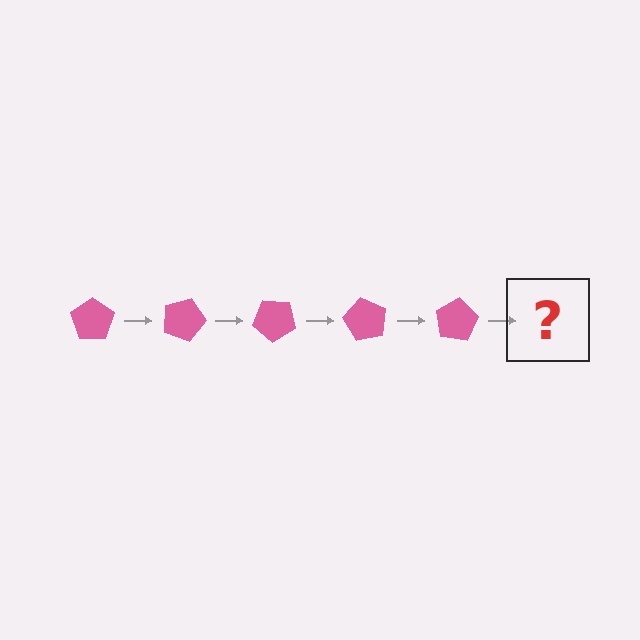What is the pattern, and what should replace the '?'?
The pattern is that the pentagon rotates 20 degrees each step. The '?' should be a pink pentagon rotated 100 degrees.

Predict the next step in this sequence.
The next step is a pink pentagon rotated 100 degrees.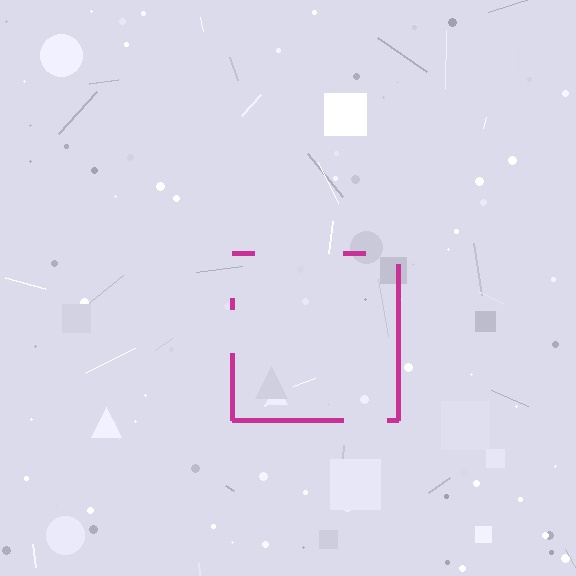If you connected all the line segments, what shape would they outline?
They would outline a square.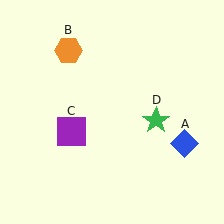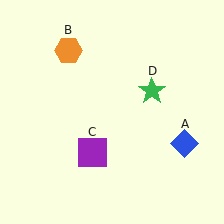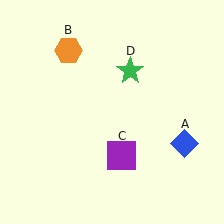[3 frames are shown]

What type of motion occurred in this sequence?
The purple square (object C), green star (object D) rotated counterclockwise around the center of the scene.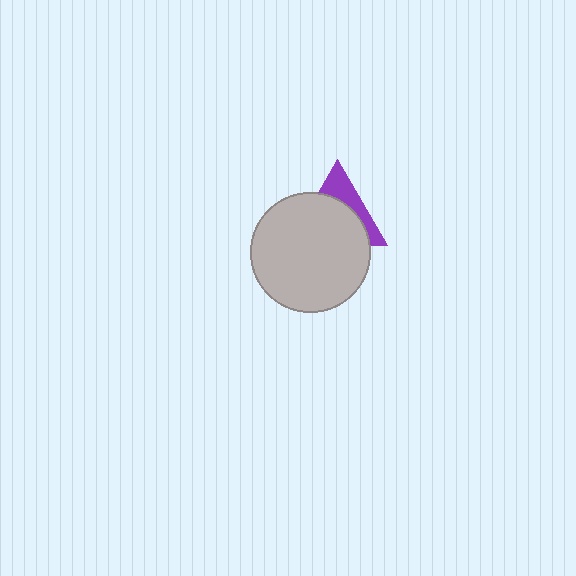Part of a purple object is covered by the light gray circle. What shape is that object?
It is a triangle.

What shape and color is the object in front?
The object in front is a light gray circle.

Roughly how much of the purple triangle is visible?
A small part of it is visible (roughly 35%).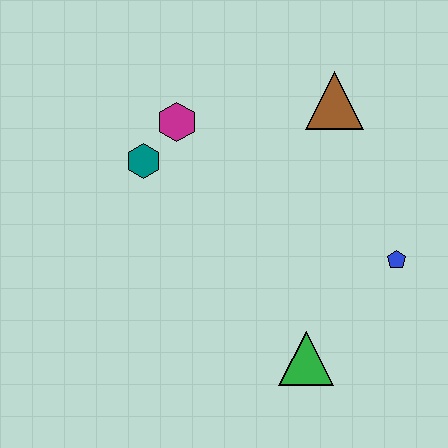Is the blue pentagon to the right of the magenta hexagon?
Yes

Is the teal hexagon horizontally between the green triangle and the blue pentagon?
No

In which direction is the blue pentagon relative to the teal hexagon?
The blue pentagon is to the right of the teal hexagon.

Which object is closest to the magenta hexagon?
The teal hexagon is closest to the magenta hexagon.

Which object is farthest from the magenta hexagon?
The green triangle is farthest from the magenta hexagon.